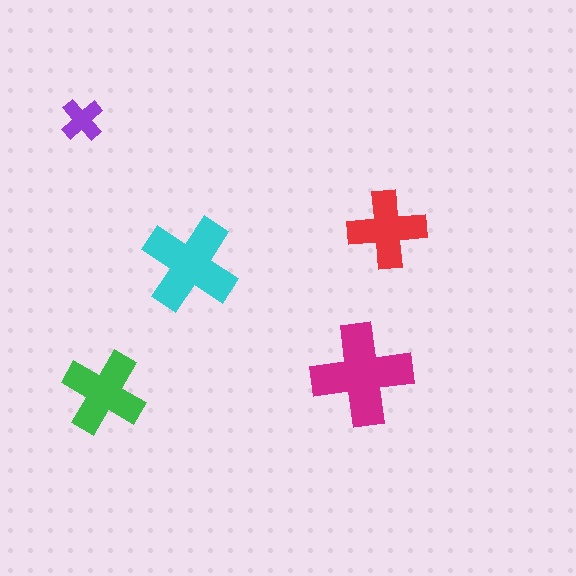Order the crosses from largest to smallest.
the magenta one, the cyan one, the green one, the red one, the purple one.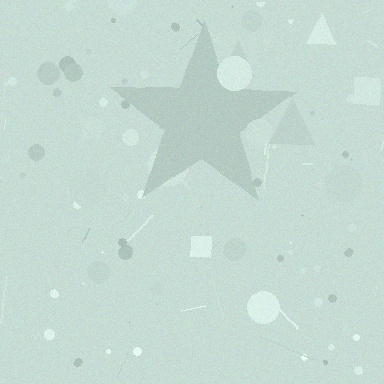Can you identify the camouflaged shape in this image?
The camouflaged shape is a star.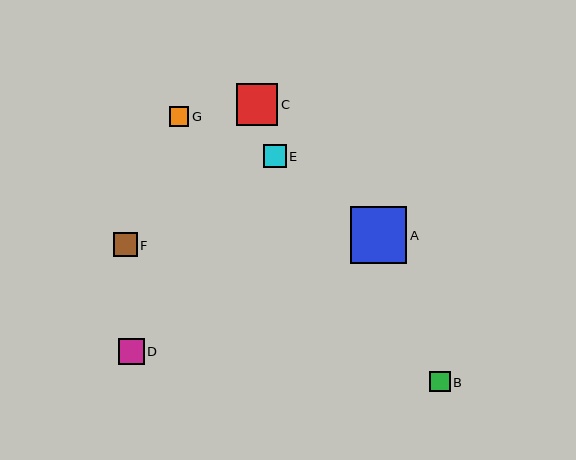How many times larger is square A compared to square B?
Square A is approximately 2.8 times the size of square B.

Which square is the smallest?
Square G is the smallest with a size of approximately 20 pixels.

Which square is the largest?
Square A is the largest with a size of approximately 56 pixels.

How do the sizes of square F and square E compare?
Square F and square E are approximately the same size.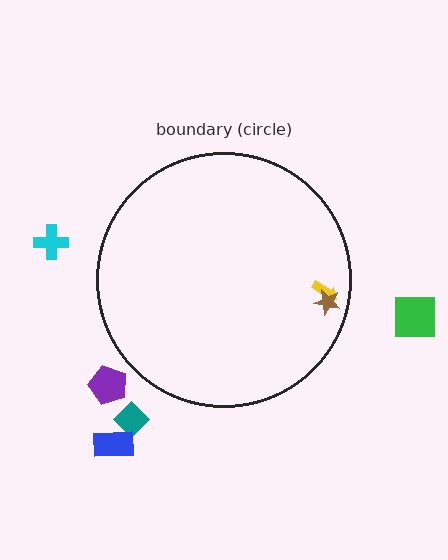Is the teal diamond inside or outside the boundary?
Outside.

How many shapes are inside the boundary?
2 inside, 5 outside.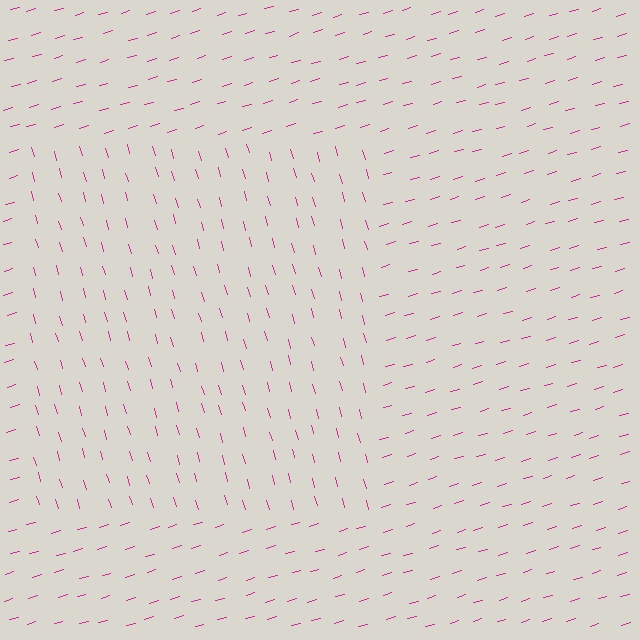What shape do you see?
I see a rectangle.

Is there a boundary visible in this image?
Yes, there is a texture boundary formed by a change in line orientation.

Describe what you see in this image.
The image is filled with small magenta line segments. A rectangle region in the image has lines oriented differently from the surrounding lines, creating a visible texture boundary.